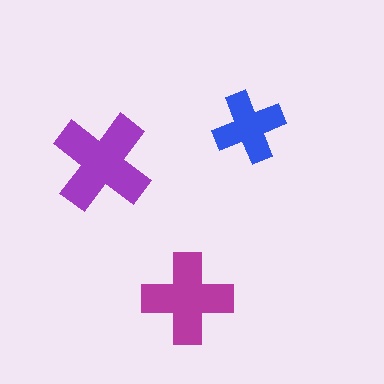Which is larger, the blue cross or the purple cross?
The purple one.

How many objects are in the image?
There are 3 objects in the image.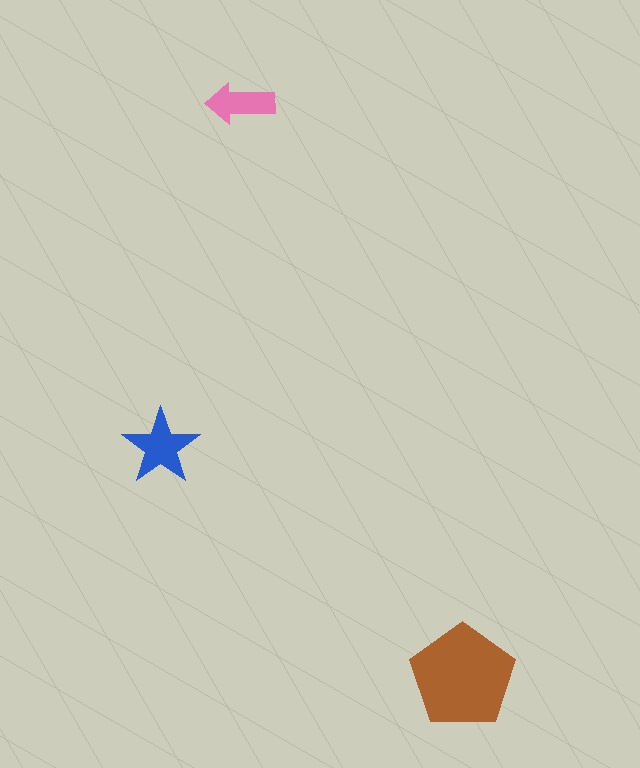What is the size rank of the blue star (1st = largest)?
2nd.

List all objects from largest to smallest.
The brown pentagon, the blue star, the pink arrow.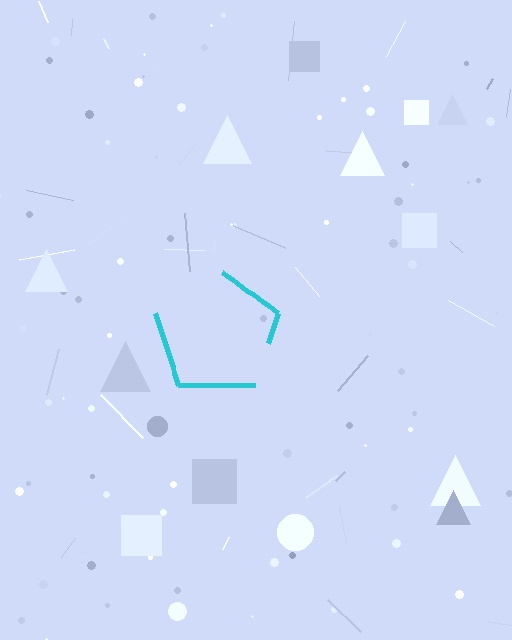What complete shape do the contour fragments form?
The contour fragments form a pentagon.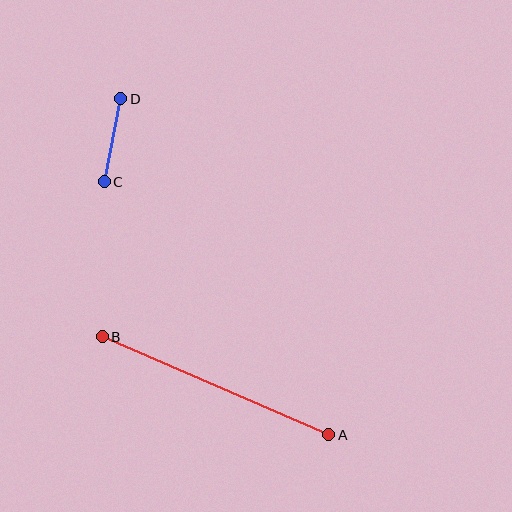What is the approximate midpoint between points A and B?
The midpoint is at approximately (216, 386) pixels.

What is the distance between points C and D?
The distance is approximately 85 pixels.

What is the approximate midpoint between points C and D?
The midpoint is at approximately (113, 140) pixels.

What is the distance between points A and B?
The distance is approximately 247 pixels.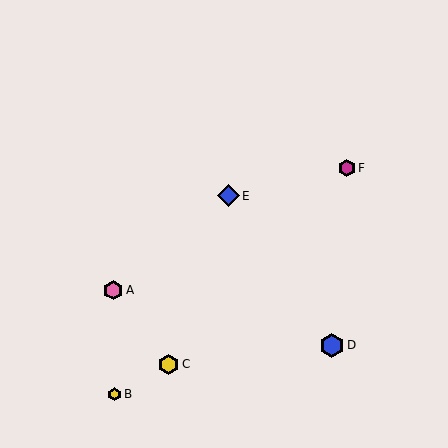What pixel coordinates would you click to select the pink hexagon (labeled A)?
Click at (113, 290) to select the pink hexagon A.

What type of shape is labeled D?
Shape D is a blue hexagon.